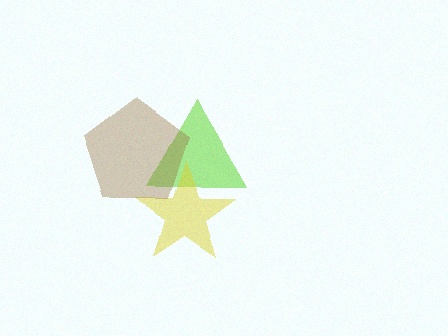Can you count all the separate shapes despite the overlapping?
Yes, there are 3 separate shapes.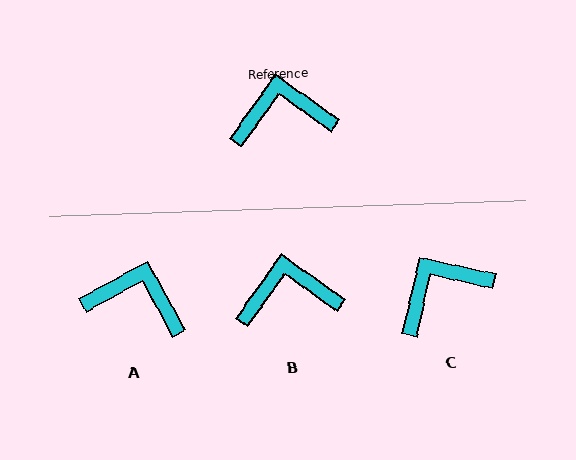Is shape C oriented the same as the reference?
No, it is off by about 23 degrees.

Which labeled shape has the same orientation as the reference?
B.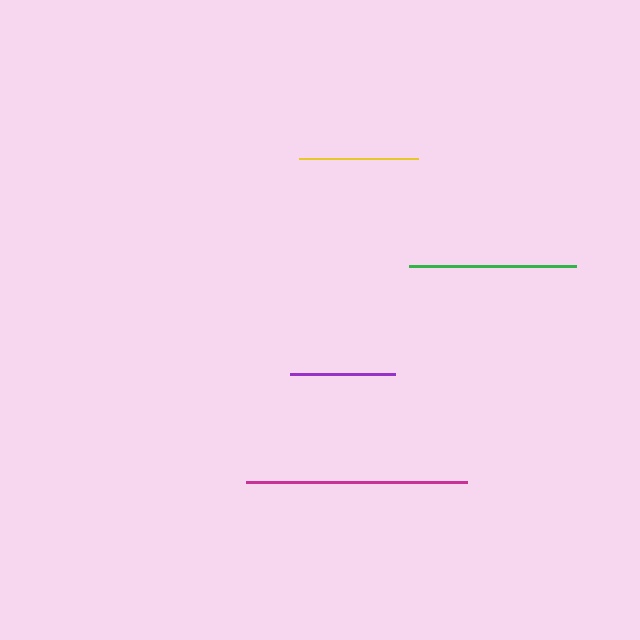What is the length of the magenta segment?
The magenta segment is approximately 220 pixels long.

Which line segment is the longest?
The magenta line is the longest at approximately 220 pixels.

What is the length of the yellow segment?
The yellow segment is approximately 119 pixels long.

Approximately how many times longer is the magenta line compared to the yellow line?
The magenta line is approximately 1.8 times the length of the yellow line.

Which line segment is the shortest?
The purple line is the shortest at approximately 105 pixels.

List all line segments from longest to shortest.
From longest to shortest: magenta, green, yellow, purple.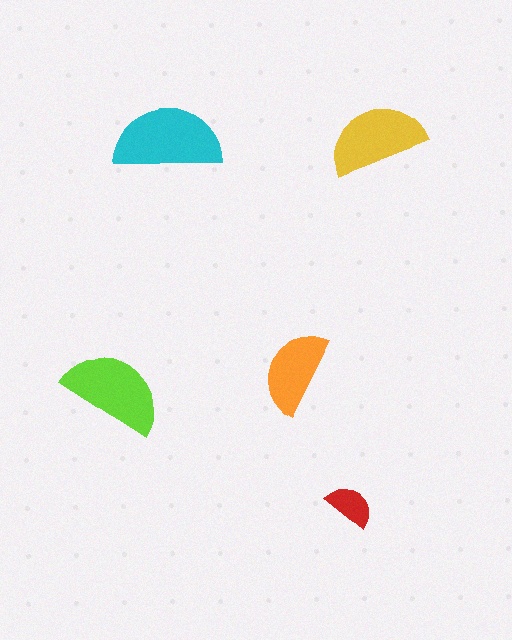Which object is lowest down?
The red semicircle is bottommost.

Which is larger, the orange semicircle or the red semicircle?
The orange one.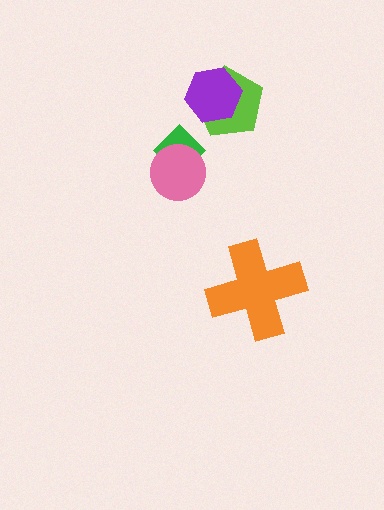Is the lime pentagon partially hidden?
Yes, it is partially covered by another shape.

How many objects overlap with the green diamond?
1 object overlaps with the green diamond.